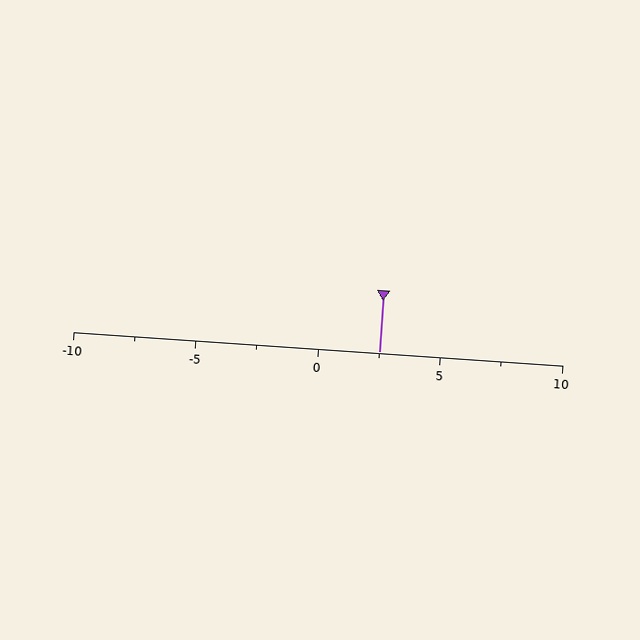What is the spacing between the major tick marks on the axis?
The major ticks are spaced 5 apart.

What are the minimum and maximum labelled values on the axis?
The axis runs from -10 to 10.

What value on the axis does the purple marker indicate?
The marker indicates approximately 2.5.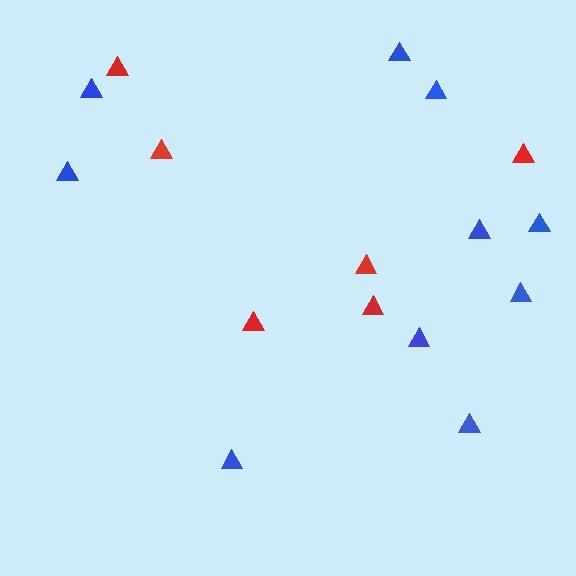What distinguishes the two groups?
There are 2 groups: one group of blue triangles (10) and one group of red triangles (6).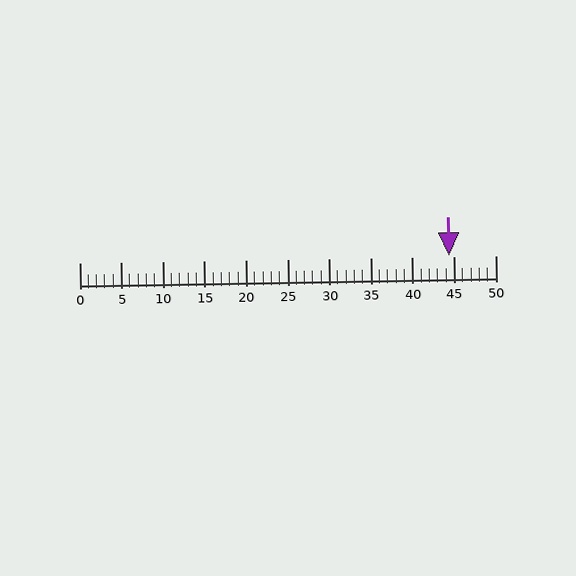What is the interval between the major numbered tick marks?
The major tick marks are spaced 5 units apart.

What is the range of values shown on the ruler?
The ruler shows values from 0 to 50.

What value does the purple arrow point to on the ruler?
The purple arrow points to approximately 44.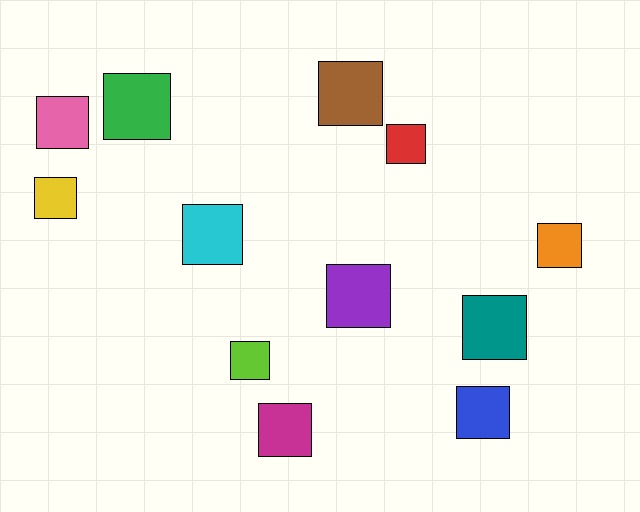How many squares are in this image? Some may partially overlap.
There are 12 squares.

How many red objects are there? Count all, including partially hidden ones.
There is 1 red object.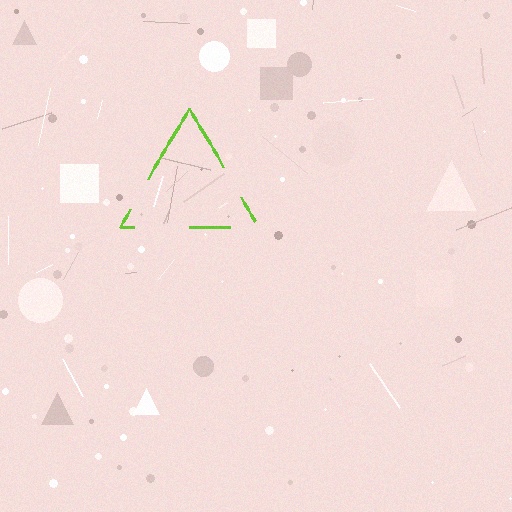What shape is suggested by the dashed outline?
The dashed outline suggests a triangle.